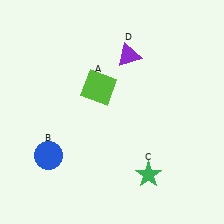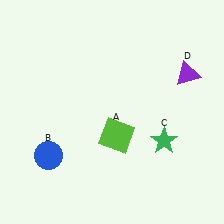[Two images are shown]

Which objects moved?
The objects that moved are: the lime square (A), the green star (C), the purple triangle (D).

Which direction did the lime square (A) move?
The lime square (A) moved down.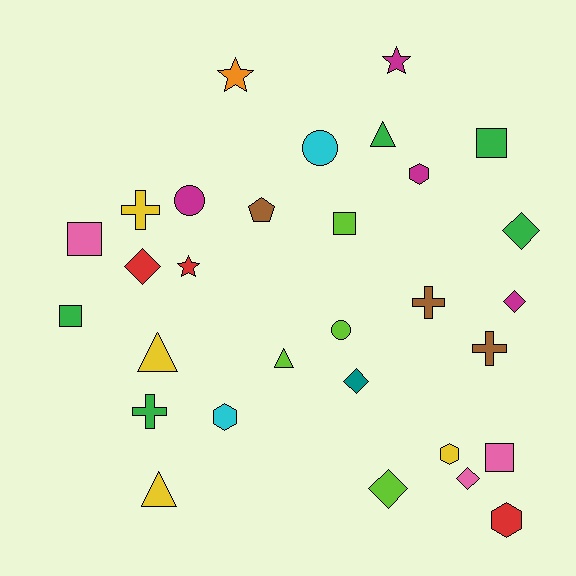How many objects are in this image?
There are 30 objects.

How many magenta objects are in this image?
There are 4 magenta objects.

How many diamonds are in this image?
There are 6 diamonds.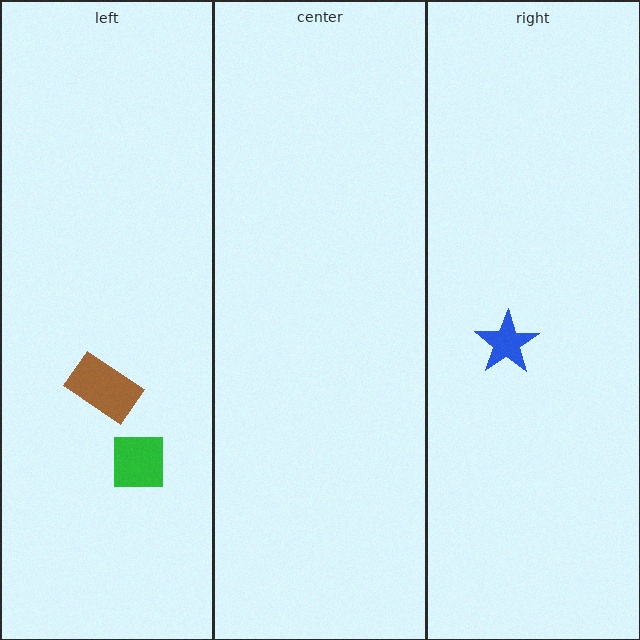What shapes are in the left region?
The green square, the brown rectangle.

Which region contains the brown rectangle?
The left region.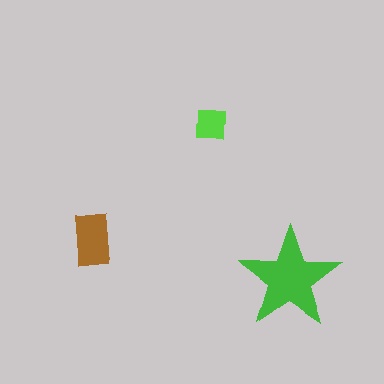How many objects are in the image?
There are 3 objects in the image.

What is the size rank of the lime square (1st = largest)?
3rd.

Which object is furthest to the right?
The green star is rightmost.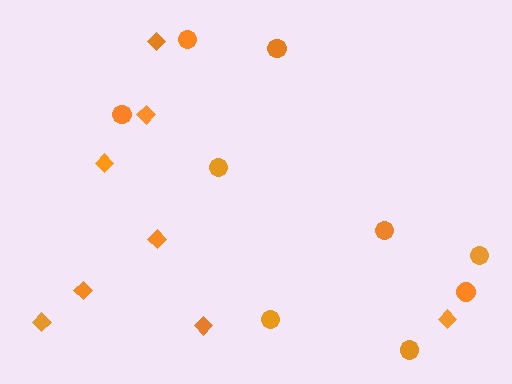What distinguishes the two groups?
There are 2 groups: one group of circles (9) and one group of diamonds (8).